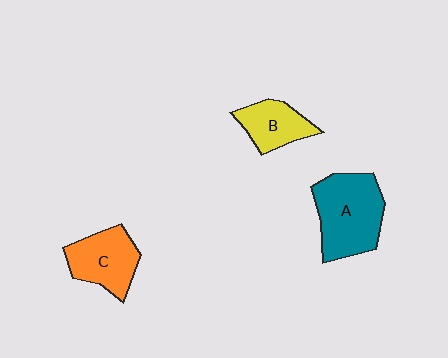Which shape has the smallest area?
Shape B (yellow).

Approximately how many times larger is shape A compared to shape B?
Approximately 1.8 times.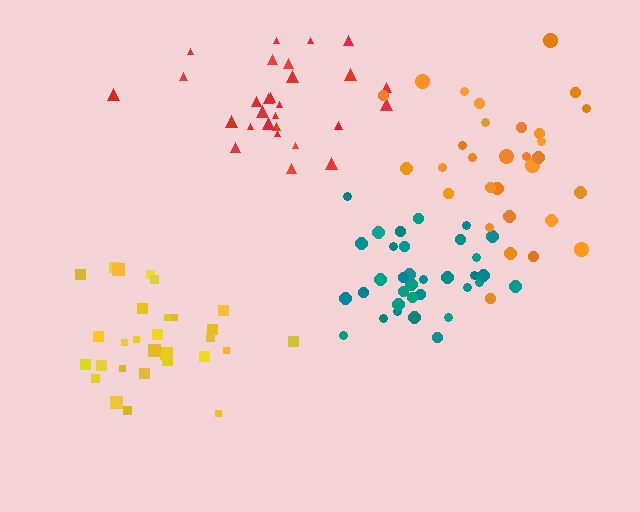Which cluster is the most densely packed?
Teal.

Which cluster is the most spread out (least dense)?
Orange.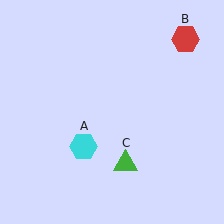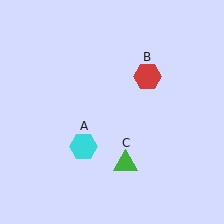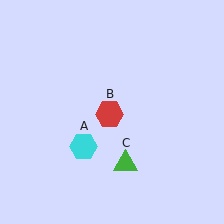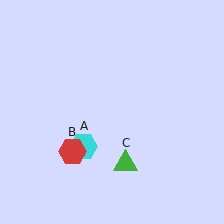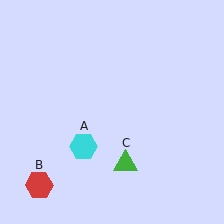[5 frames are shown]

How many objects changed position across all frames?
1 object changed position: red hexagon (object B).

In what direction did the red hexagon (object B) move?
The red hexagon (object B) moved down and to the left.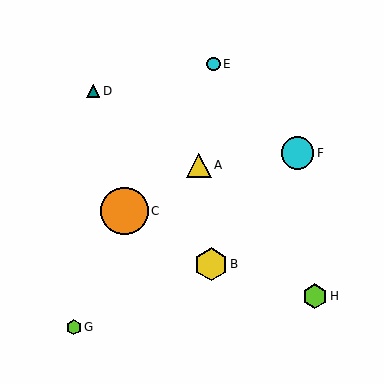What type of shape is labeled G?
Shape G is a lime hexagon.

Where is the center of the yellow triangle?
The center of the yellow triangle is at (199, 165).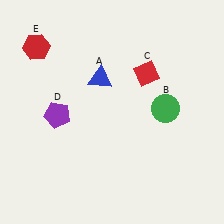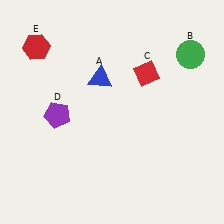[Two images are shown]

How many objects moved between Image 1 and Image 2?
1 object moved between the two images.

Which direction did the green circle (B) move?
The green circle (B) moved up.